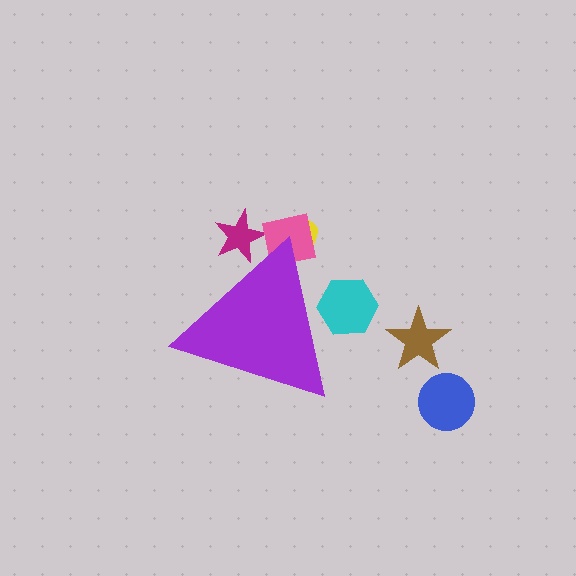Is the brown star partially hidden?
No, the brown star is fully visible.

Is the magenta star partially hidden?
Yes, the magenta star is partially hidden behind the purple triangle.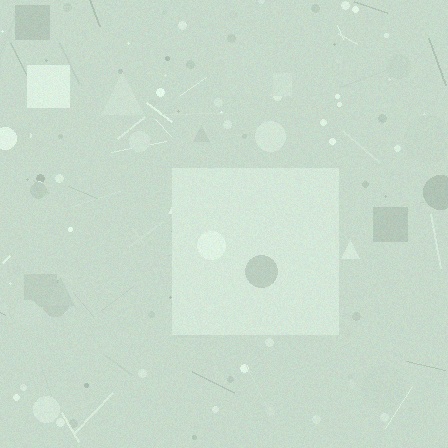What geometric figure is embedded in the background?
A square is embedded in the background.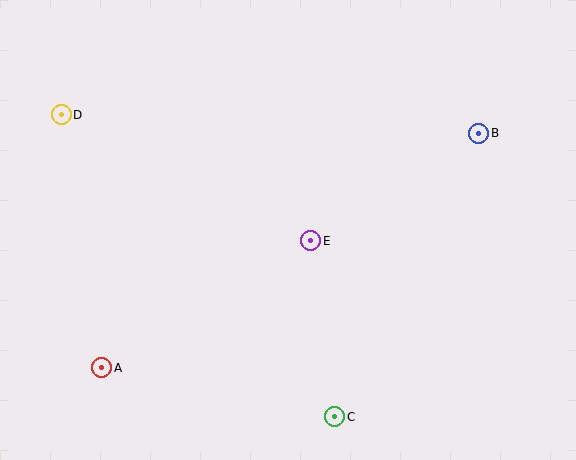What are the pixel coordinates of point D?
Point D is at (61, 115).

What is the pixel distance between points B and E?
The distance between B and E is 199 pixels.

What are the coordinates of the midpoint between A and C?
The midpoint between A and C is at (218, 392).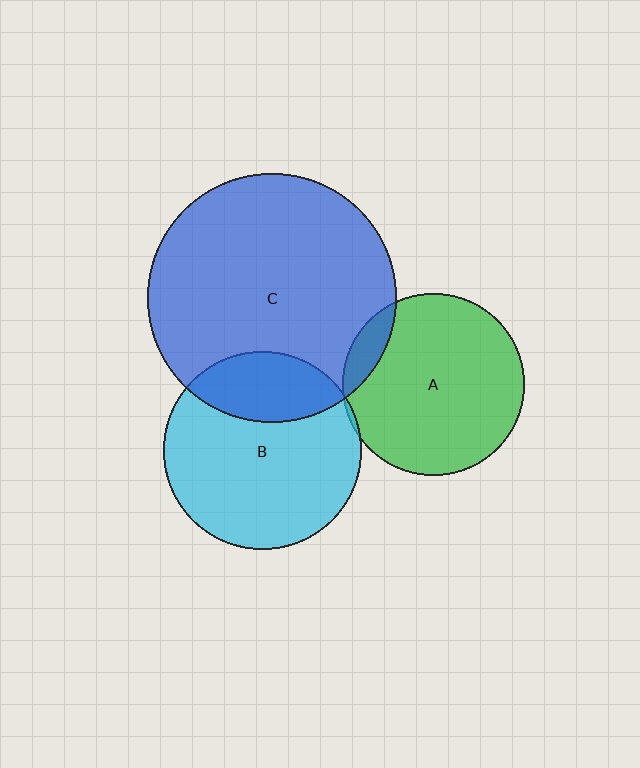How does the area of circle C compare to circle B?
Approximately 1.6 times.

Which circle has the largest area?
Circle C (blue).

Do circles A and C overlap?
Yes.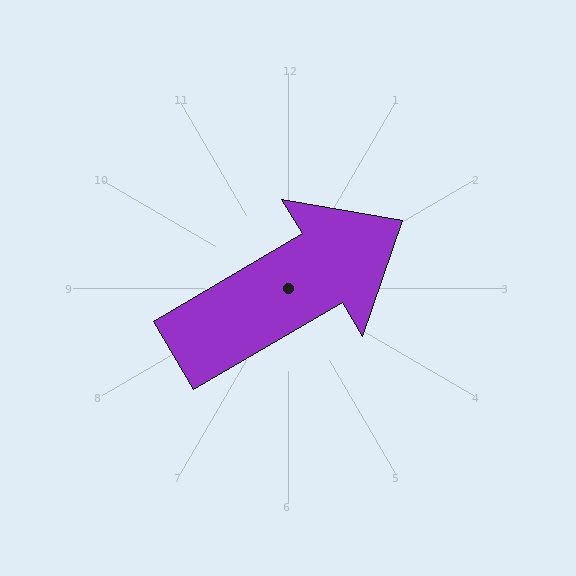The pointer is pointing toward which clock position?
Roughly 2 o'clock.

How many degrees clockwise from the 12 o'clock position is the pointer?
Approximately 60 degrees.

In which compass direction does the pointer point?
Northeast.